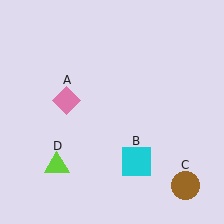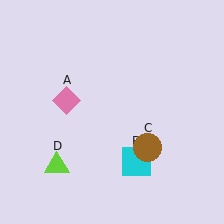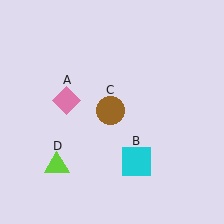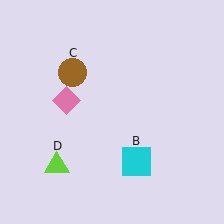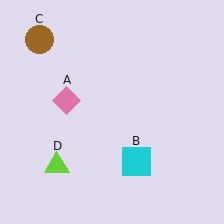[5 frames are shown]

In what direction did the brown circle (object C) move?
The brown circle (object C) moved up and to the left.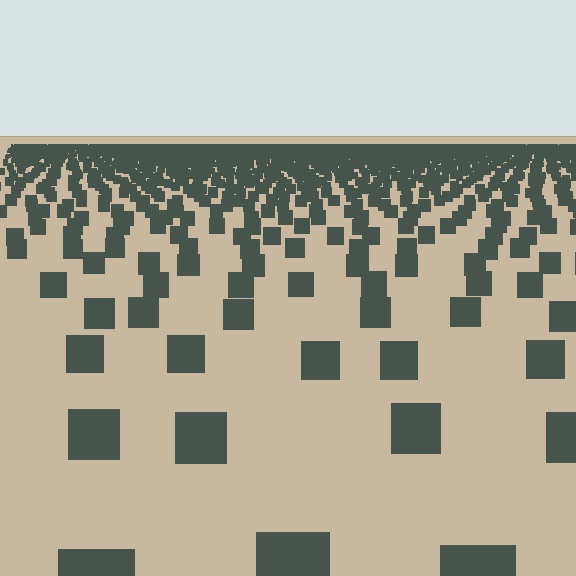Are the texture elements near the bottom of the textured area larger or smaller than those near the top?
Larger. Near the bottom, elements are closer to the viewer and appear at a bigger on-screen size.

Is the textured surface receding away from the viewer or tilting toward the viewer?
The surface is receding away from the viewer. Texture elements get smaller and denser toward the top.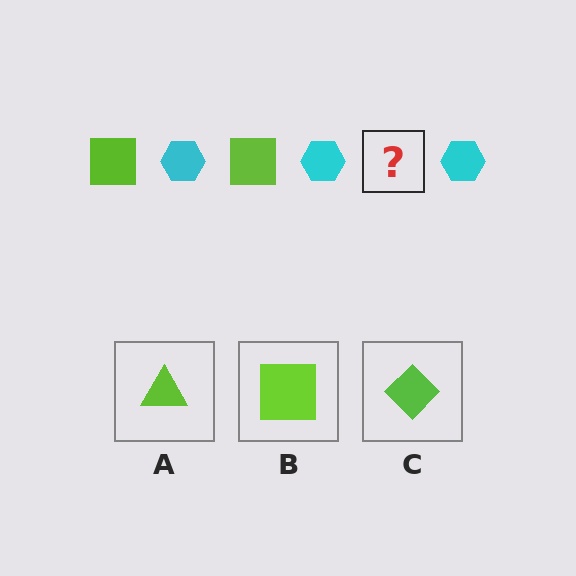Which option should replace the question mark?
Option B.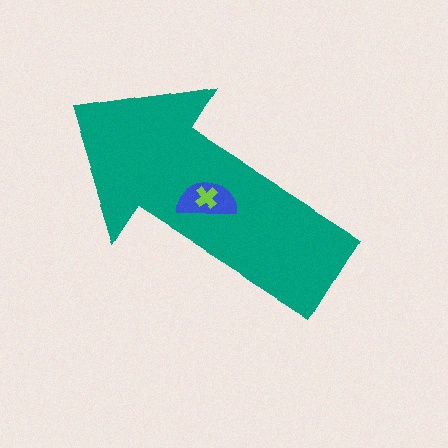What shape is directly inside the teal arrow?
The blue semicircle.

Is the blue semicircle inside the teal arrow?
Yes.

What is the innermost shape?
The lime cross.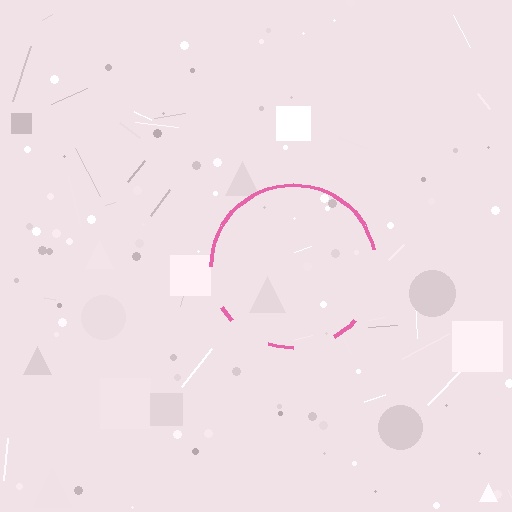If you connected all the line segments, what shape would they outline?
They would outline a circle.